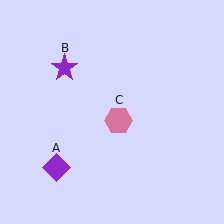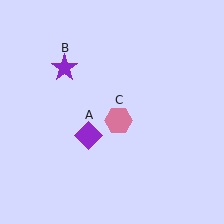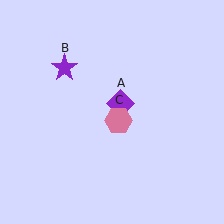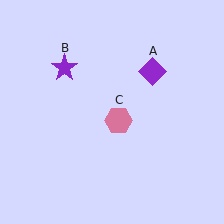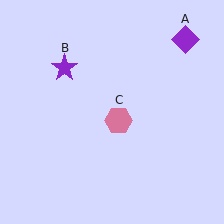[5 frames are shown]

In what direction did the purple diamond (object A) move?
The purple diamond (object A) moved up and to the right.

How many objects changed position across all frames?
1 object changed position: purple diamond (object A).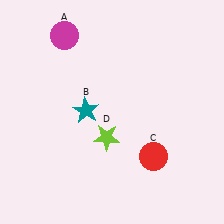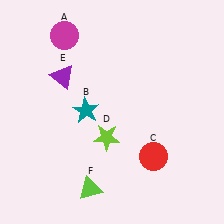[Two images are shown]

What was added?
A purple triangle (E), a lime triangle (F) were added in Image 2.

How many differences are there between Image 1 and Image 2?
There are 2 differences between the two images.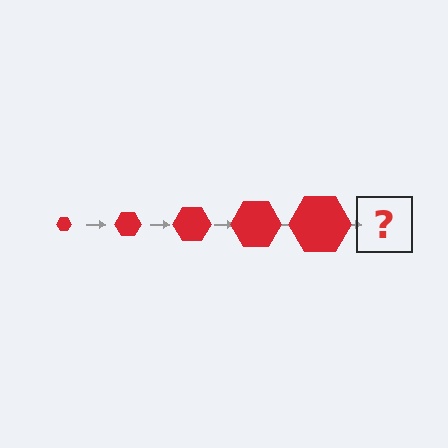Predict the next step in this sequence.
The next step is a red hexagon, larger than the previous one.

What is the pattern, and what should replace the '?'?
The pattern is that the hexagon gets progressively larger each step. The '?' should be a red hexagon, larger than the previous one.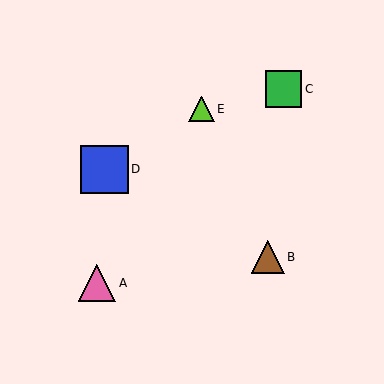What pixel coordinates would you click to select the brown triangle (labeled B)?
Click at (268, 257) to select the brown triangle B.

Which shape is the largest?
The blue square (labeled D) is the largest.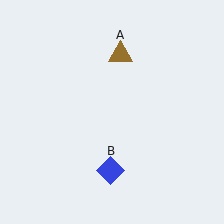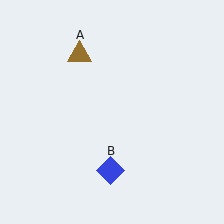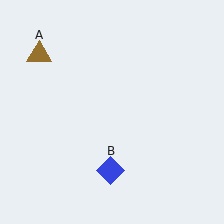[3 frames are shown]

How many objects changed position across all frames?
1 object changed position: brown triangle (object A).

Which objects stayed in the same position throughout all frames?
Blue diamond (object B) remained stationary.